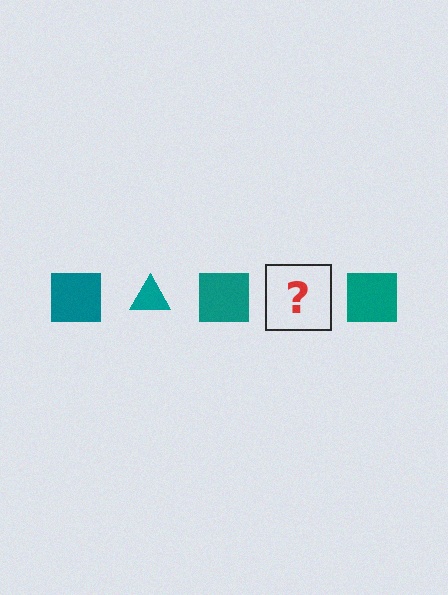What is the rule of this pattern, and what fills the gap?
The rule is that the pattern cycles through square, triangle shapes in teal. The gap should be filled with a teal triangle.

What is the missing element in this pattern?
The missing element is a teal triangle.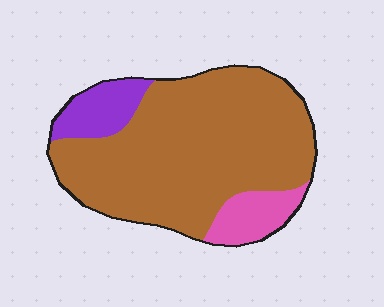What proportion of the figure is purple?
Purple covers 11% of the figure.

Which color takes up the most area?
Brown, at roughly 80%.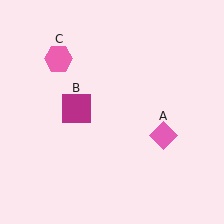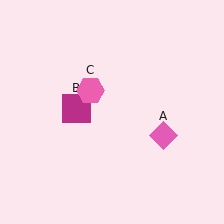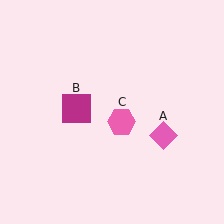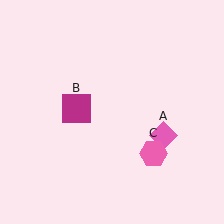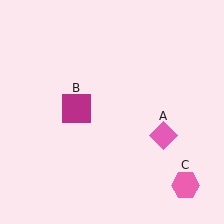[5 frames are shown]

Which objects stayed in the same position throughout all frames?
Pink diamond (object A) and magenta square (object B) remained stationary.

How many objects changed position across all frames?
1 object changed position: pink hexagon (object C).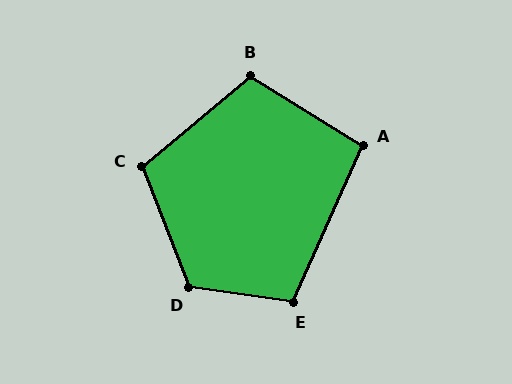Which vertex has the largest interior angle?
D, at approximately 119 degrees.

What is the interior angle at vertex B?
Approximately 108 degrees (obtuse).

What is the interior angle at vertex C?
Approximately 109 degrees (obtuse).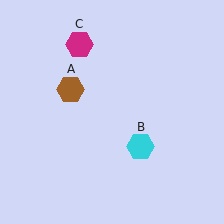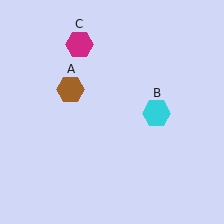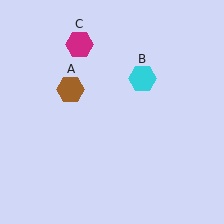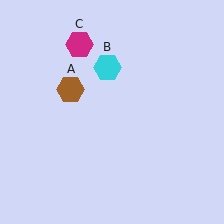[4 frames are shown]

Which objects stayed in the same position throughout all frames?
Brown hexagon (object A) and magenta hexagon (object C) remained stationary.